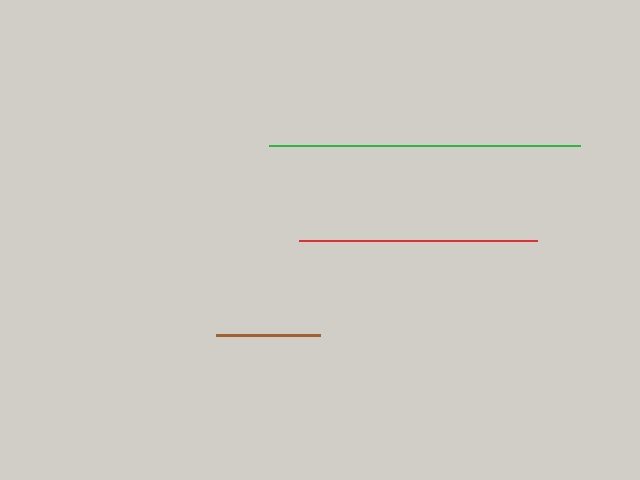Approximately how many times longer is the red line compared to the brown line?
The red line is approximately 2.3 times the length of the brown line.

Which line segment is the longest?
The green line is the longest at approximately 311 pixels.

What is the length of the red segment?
The red segment is approximately 238 pixels long.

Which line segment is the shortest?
The brown line is the shortest at approximately 104 pixels.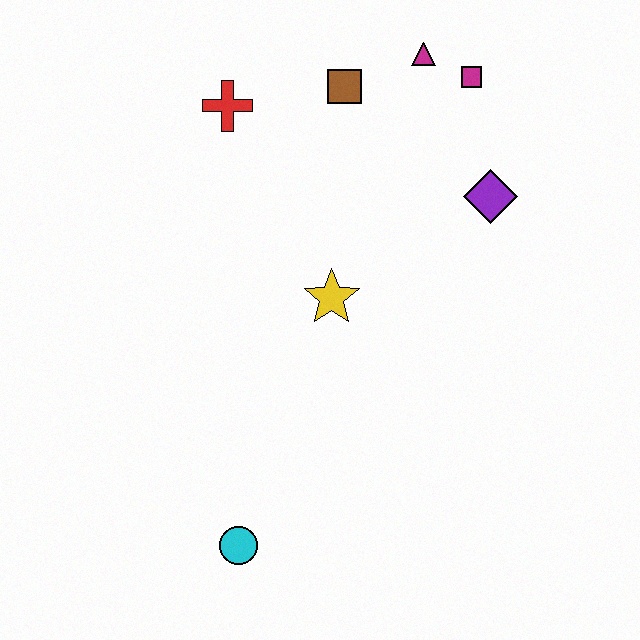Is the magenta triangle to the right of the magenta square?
No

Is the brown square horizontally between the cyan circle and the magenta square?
Yes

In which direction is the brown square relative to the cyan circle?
The brown square is above the cyan circle.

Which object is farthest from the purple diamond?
The cyan circle is farthest from the purple diamond.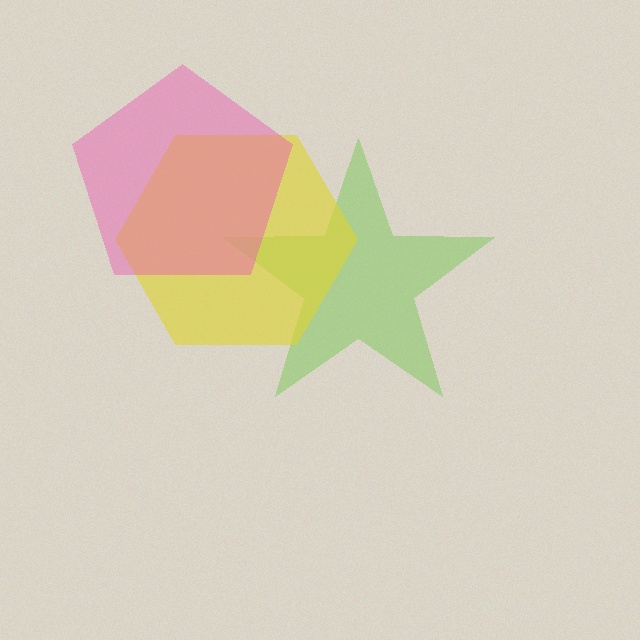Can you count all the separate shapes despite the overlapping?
Yes, there are 3 separate shapes.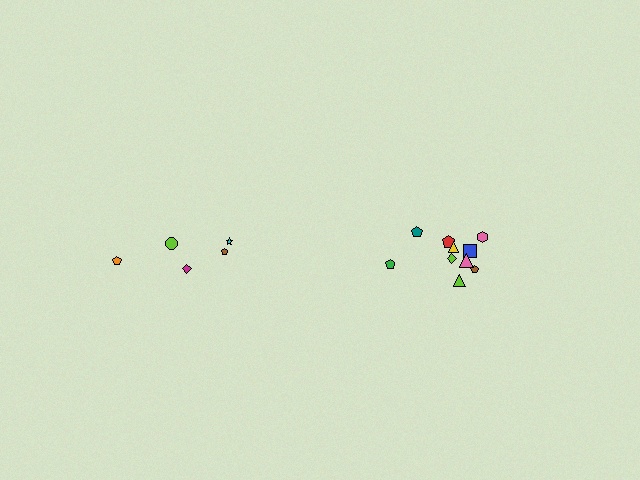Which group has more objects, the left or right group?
The right group.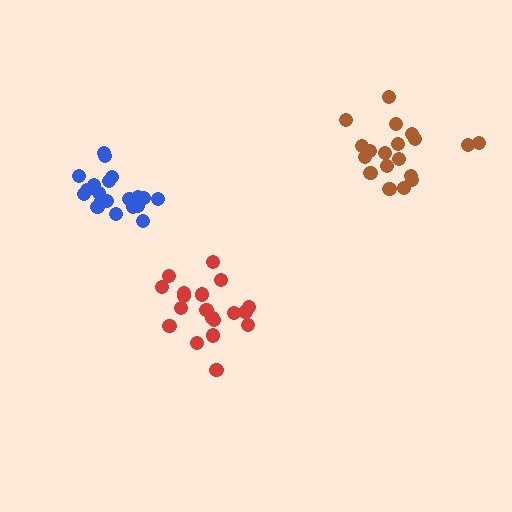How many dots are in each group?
Group 1: 19 dots, Group 2: 21 dots, Group 3: 20 dots (60 total).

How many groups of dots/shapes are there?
There are 3 groups.